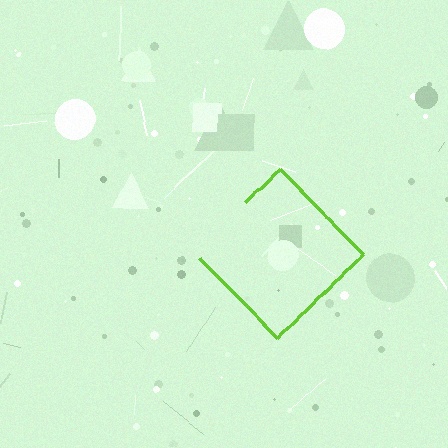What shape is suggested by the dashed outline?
The dashed outline suggests a diamond.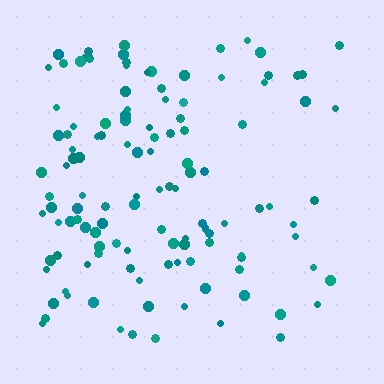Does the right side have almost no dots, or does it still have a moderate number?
Still a moderate number, just noticeably fewer than the left.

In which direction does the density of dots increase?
From right to left, with the left side densest.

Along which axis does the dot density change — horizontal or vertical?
Horizontal.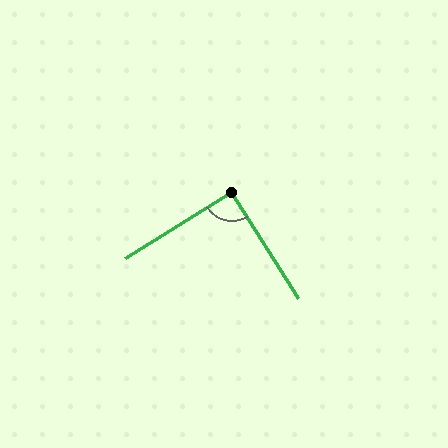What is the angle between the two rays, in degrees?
Approximately 90 degrees.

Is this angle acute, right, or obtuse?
It is approximately a right angle.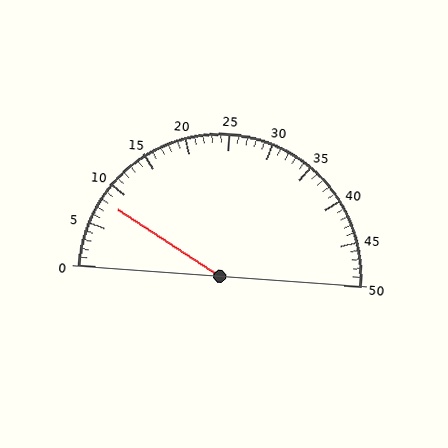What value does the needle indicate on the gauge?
The needle indicates approximately 8.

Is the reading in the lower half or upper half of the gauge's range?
The reading is in the lower half of the range (0 to 50).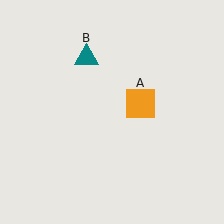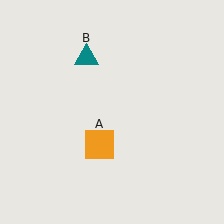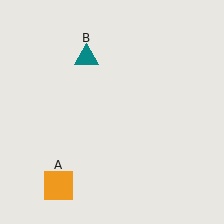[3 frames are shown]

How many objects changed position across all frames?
1 object changed position: orange square (object A).